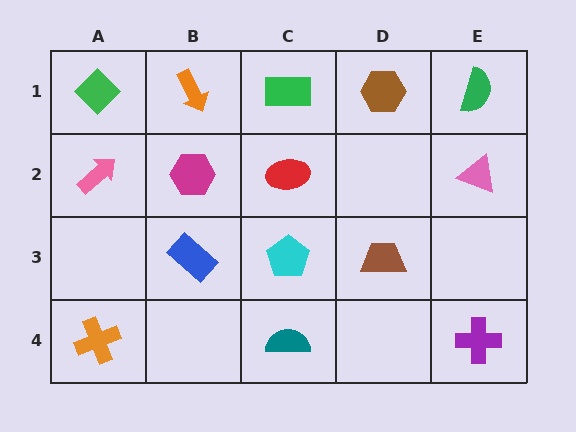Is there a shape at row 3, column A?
No, that cell is empty.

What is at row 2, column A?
A pink arrow.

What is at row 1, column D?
A brown hexagon.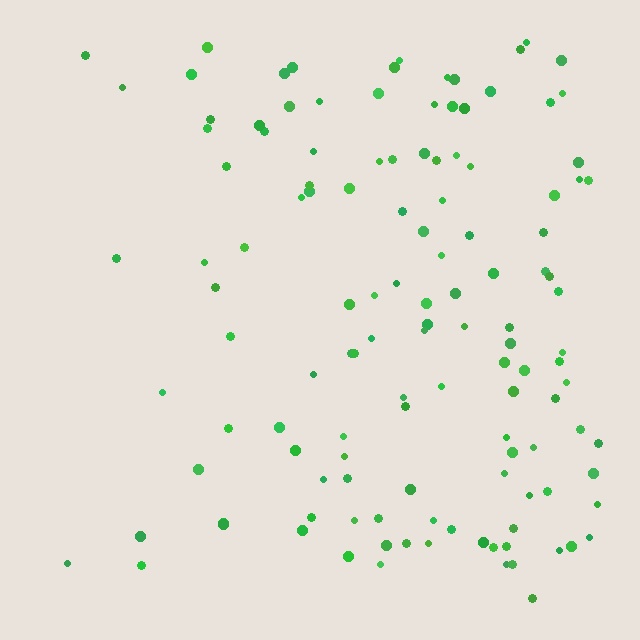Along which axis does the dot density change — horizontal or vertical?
Horizontal.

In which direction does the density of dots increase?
From left to right, with the right side densest.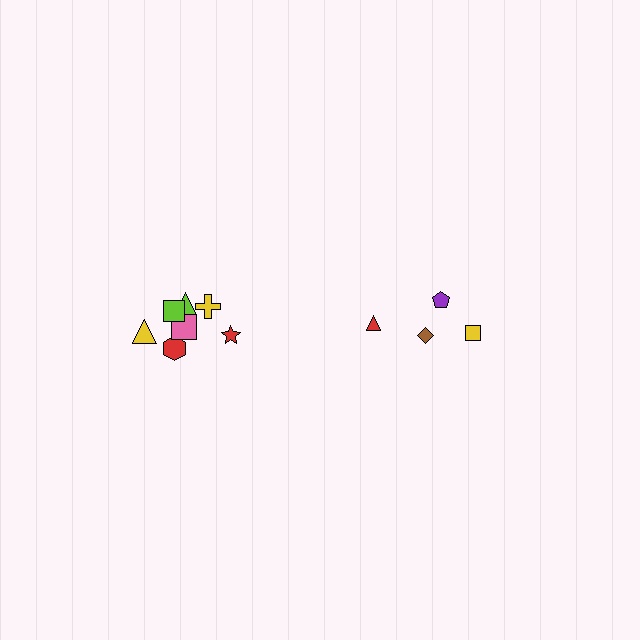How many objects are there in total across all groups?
There are 11 objects.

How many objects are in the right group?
There are 4 objects.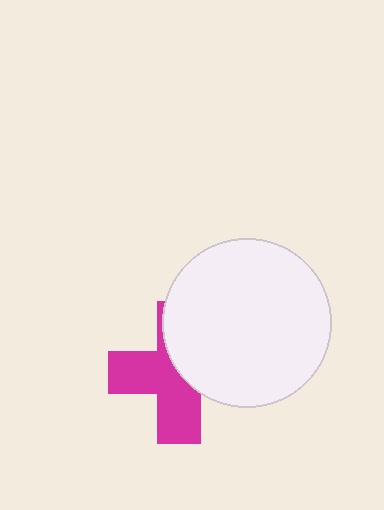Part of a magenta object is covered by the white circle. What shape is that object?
It is a cross.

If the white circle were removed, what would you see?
You would see the complete magenta cross.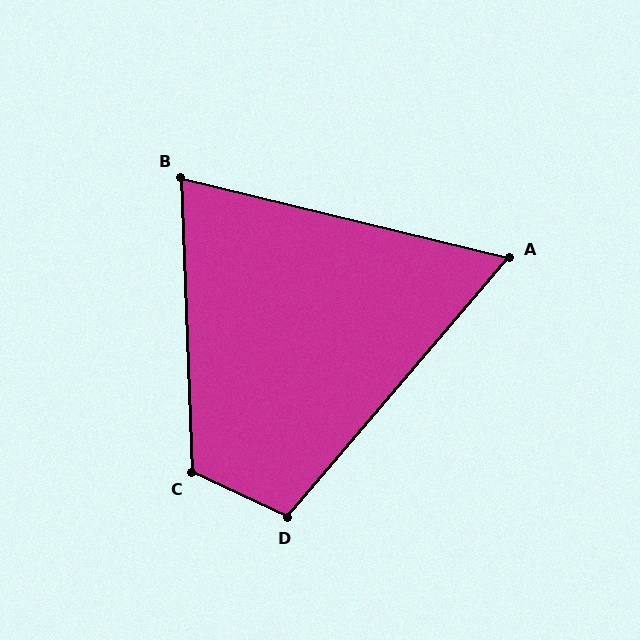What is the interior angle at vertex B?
Approximately 74 degrees (acute).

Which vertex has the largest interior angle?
C, at approximately 117 degrees.